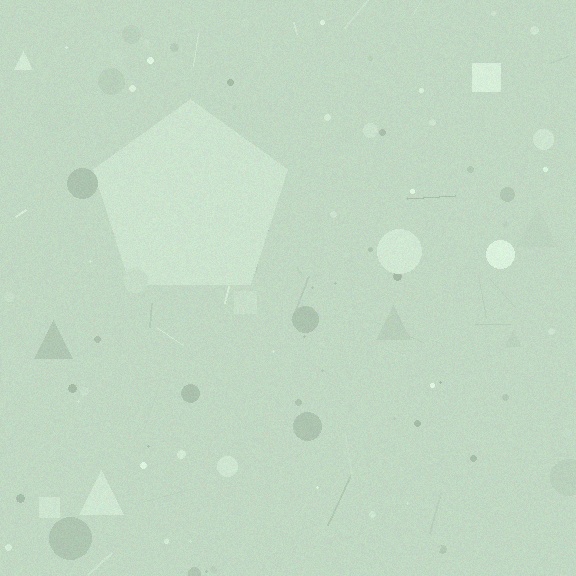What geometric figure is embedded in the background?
A pentagon is embedded in the background.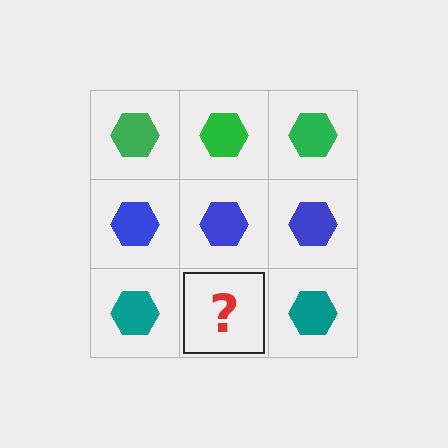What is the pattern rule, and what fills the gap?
The rule is that each row has a consistent color. The gap should be filled with a teal hexagon.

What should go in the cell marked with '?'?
The missing cell should contain a teal hexagon.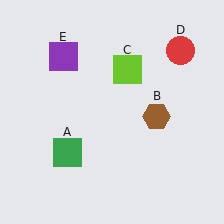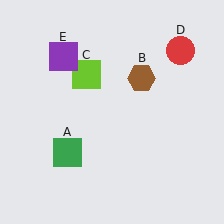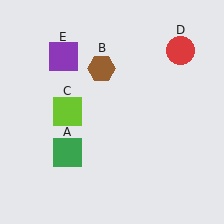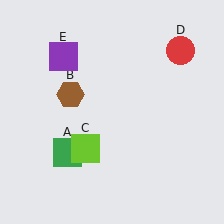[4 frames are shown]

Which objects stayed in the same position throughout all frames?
Green square (object A) and red circle (object D) and purple square (object E) remained stationary.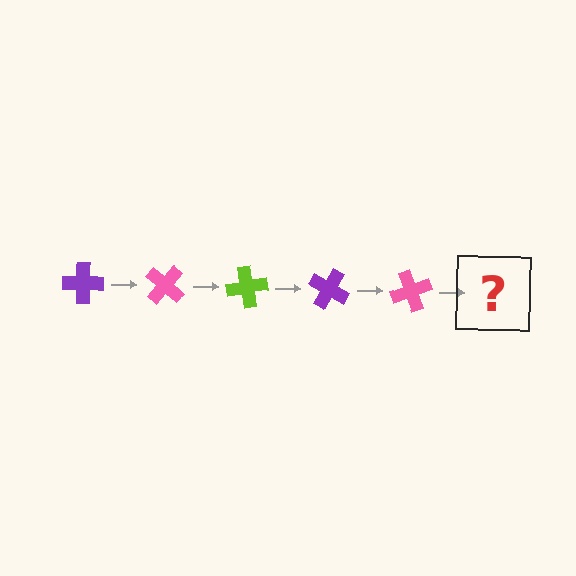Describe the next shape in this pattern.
It should be a lime cross, rotated 200 degrees from the start.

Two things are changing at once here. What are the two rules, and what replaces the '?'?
The two rules are that it rotates 40 degrees each step and the color cycles through purple, pink, and lime. The '?' should be a lime cross, rotated 200 degrees from the start.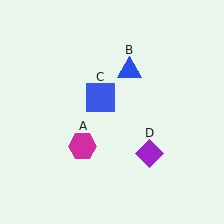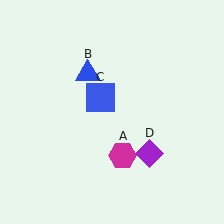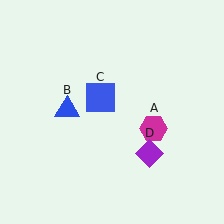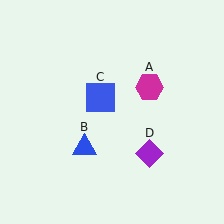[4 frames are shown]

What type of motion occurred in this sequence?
The magenta hexagon (object A), blue triangle (object B) rotated counterclockwise around the center of the scene.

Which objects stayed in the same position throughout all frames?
Blue square (object C) and purple diamond (object D) remained stationary.